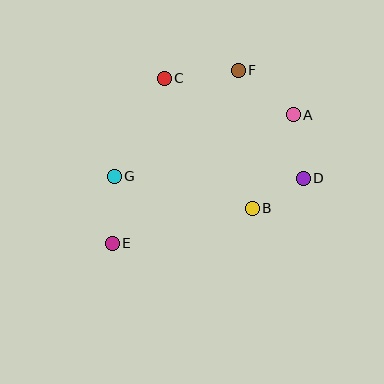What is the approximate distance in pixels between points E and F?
The distance between E and F is approximately 214 pixels.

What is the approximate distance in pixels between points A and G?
The distance between A and G is approximately 189 pixels.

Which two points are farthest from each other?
Points A and E are farthest from each other.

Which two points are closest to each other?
Points B and D are closest to each other.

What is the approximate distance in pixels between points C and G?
The distance between C and G is approximately 110 pixels.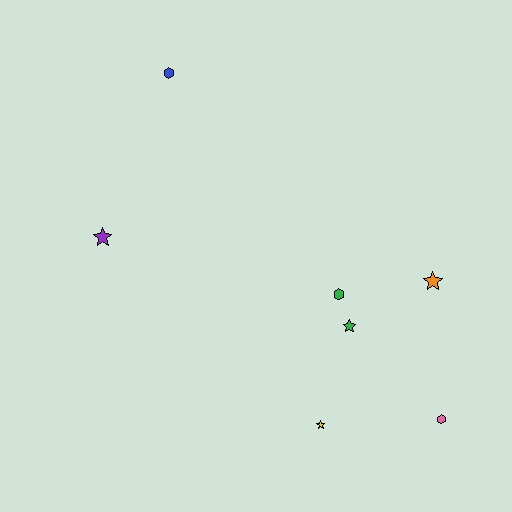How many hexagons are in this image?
There are 3 hexagons.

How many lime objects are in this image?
There are no lime objects.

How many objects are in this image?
There are 7 objects.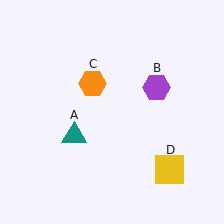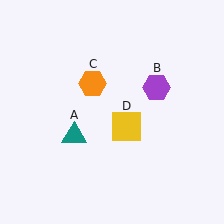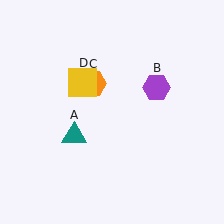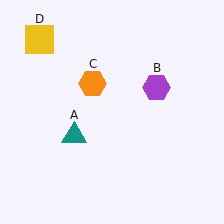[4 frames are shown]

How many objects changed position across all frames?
1 object changed position: yellow square (object D).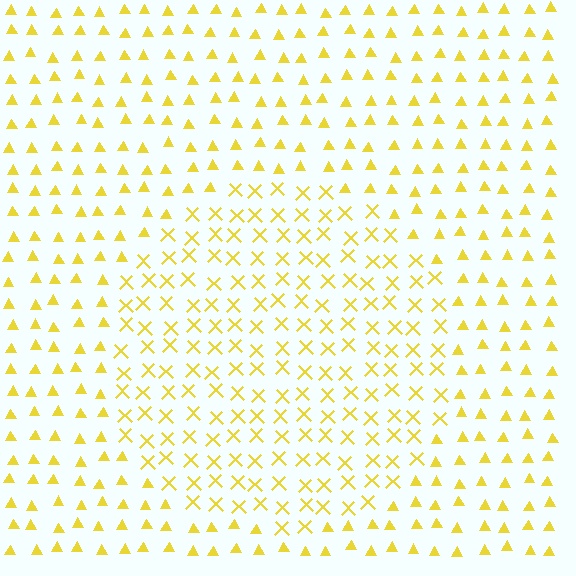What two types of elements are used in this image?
The image uses X marks inside the circle region and triangles outside it.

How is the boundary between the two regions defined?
The boundary is defined by a change in element shape: X marks inside vs. triangles outside. All elements share the same color and spacing.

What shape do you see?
I see a circle.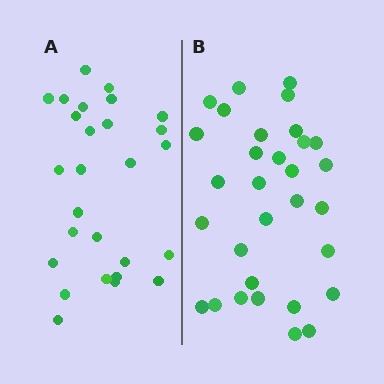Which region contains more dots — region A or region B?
Region B (the right region) has more dots.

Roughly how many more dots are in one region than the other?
Region B has about 4 more dots than region A.